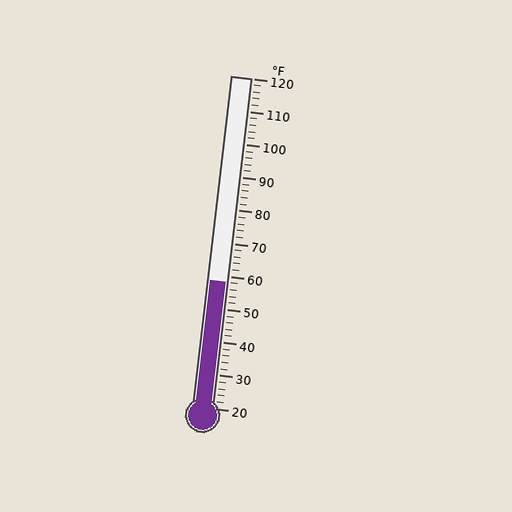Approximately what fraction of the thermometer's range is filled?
The thermometer is filled to approximately 40% of its range.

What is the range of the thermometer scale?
The thermometer scale ranges from 20°F to 120°F.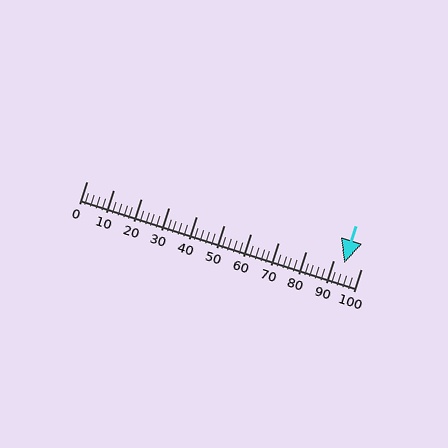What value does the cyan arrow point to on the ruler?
The cyan arrow points to approximately 94.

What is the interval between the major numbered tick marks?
The major tick marks are spaced 10 units apart.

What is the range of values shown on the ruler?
The ruler shows values from 0 to 100.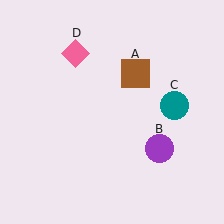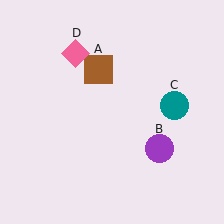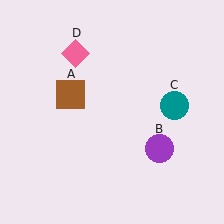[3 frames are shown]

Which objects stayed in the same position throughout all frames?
Purple circle (object B) and teal circle (object C) and pink diamond (object D) remained stationary.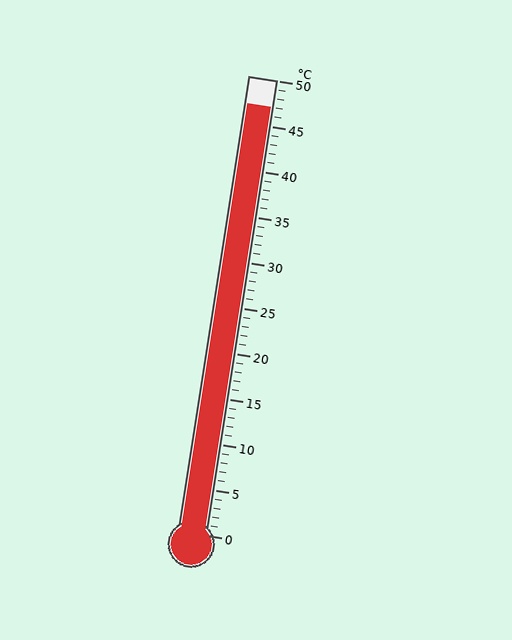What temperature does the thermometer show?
The thermometer shows approximately 47°C.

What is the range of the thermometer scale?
The thermometer scale ranges from 0°C to 50°C.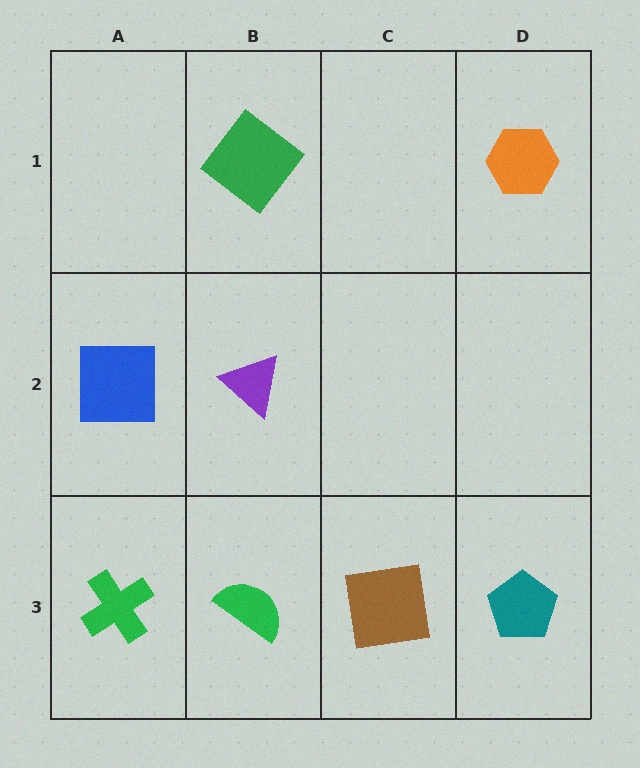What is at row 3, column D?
A teal pentagon.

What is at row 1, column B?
A green diamond.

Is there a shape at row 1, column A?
No, that cell is empty.